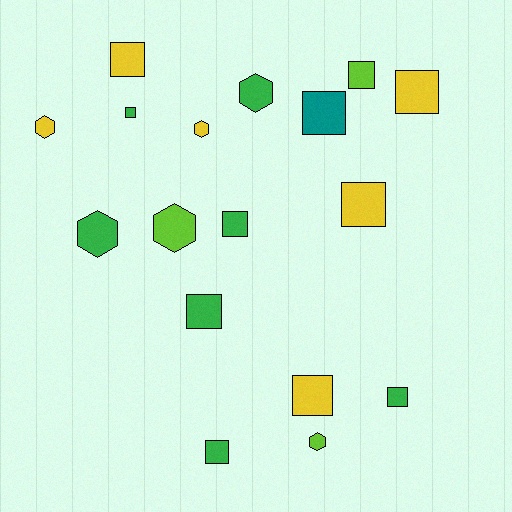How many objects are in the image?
There are 17 objects.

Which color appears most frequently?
Green, with 7 objects.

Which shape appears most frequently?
Square, with 11 objects.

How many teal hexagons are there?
There are no teal hexagons.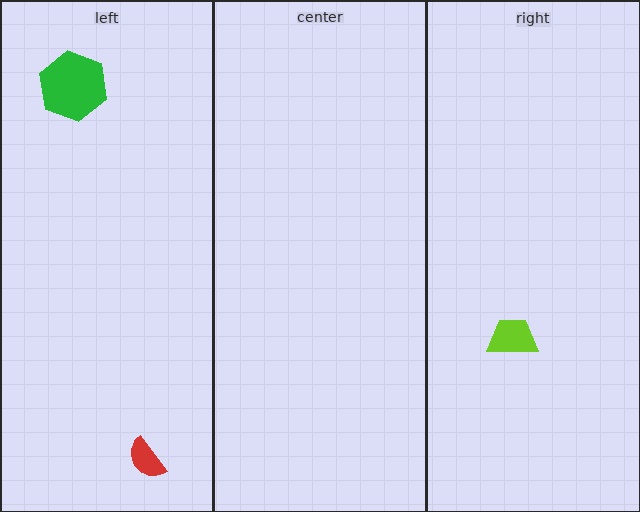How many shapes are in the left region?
2.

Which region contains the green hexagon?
The left region.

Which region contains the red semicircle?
The left region.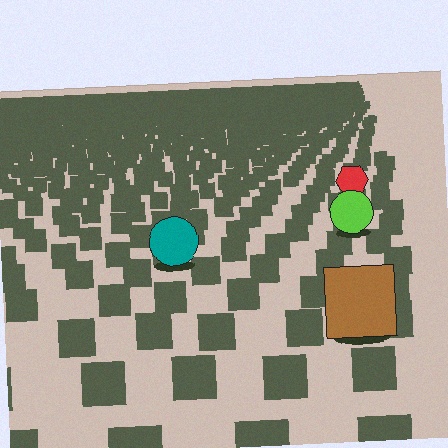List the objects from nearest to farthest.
From nearest to farthest: the brown square, the teal circle, the lime circle, the red hexagon.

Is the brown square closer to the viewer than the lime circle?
Yes. The brown square is closer — you can tell from the texture gradient: the ground texture is coarser near it.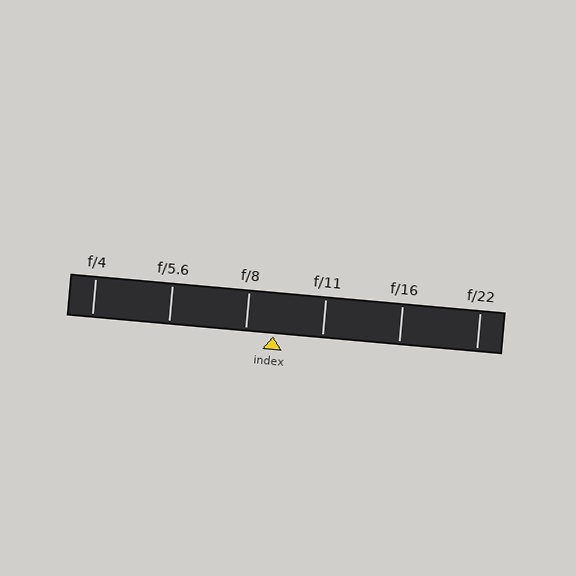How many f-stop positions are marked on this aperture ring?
There are 6 f-stop positions marked.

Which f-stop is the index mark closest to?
The index mark is closest to f/8.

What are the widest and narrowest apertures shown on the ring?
The widest aperture shown is f/4 and the narrowest is f/22.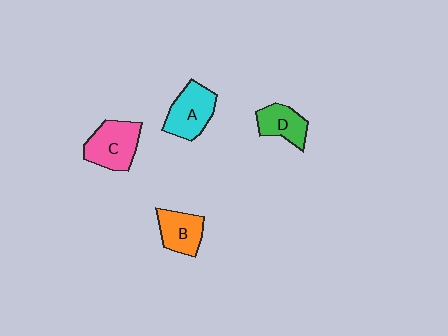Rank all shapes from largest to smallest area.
From largest to smallest: C (pink), A (cyan), B (orange), D (green).